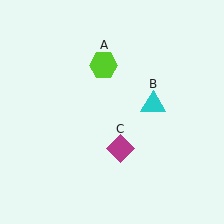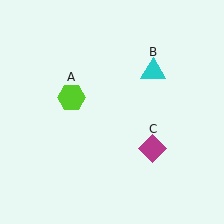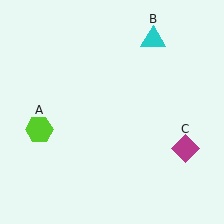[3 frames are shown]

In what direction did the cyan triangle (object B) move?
The cyan triangle (object B) moved up.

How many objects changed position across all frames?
3 objects changed position: lime hexagon (object A), cyan triangle (object B), magenta diamond (object C).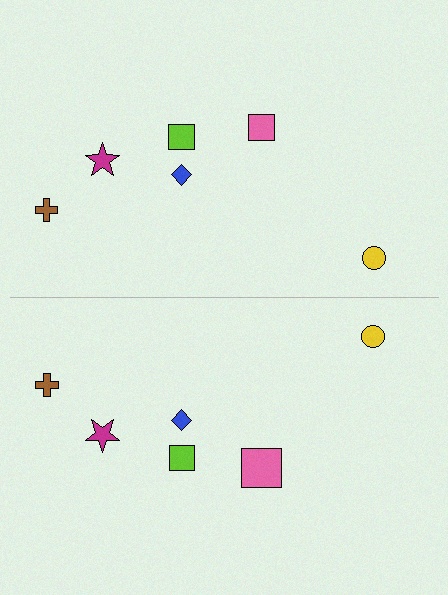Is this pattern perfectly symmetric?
No, the pattern is not perfectly symmetric. The pink square on the bottom side has a different size than its mirror counterpart.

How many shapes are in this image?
There are 12 shapes in this image.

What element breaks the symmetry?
The pink square on the bottom side has a different size than its mirror counterpart.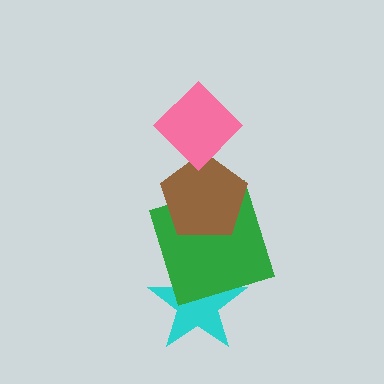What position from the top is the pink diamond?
The pink diamond is 1st from the top.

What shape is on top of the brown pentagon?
The pink diamond is on top of the brown pentagon.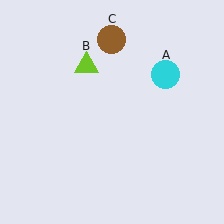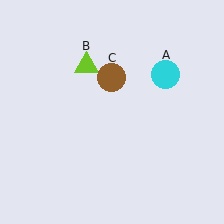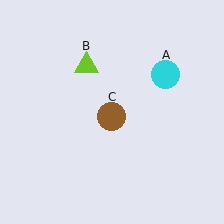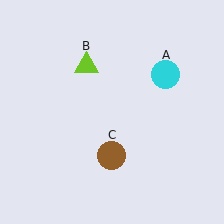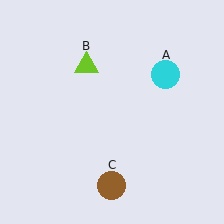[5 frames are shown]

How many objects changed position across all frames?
1 object changed position: brown circle (object C).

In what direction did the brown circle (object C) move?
The brown circle (object C) moved down.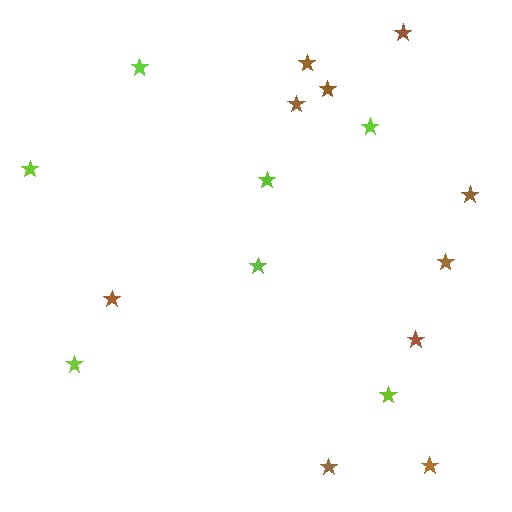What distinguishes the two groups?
There are 2 groups: one group of lime stars (7) and one group of brown stars (10).